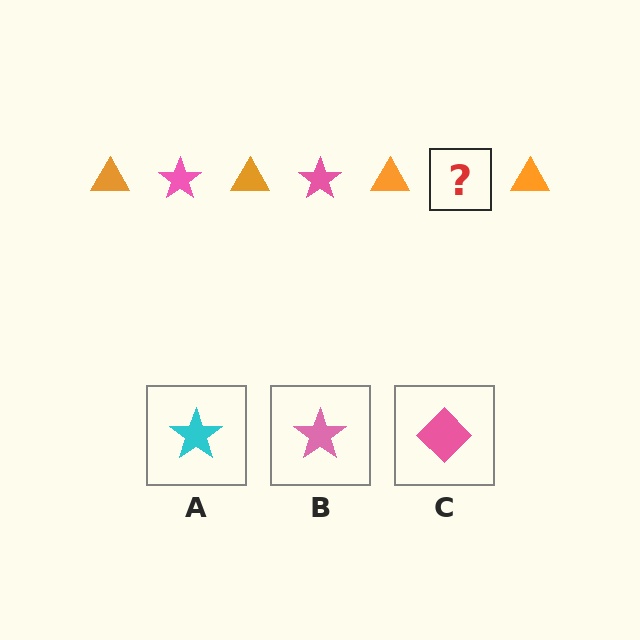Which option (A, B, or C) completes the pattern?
B.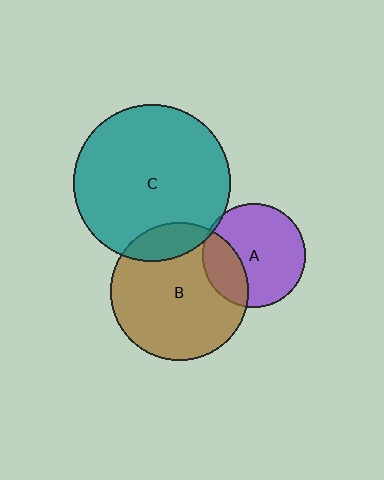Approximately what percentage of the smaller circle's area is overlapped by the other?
Approximately 5%.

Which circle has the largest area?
Circle C (teal).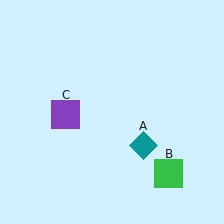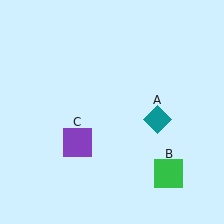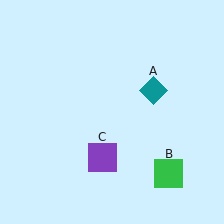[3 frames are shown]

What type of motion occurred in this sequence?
The teal diamond (object A), purple square (object C) rotated counterclockwise around the center of the scene.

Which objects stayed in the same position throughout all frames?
Green square (object B) remained stationary.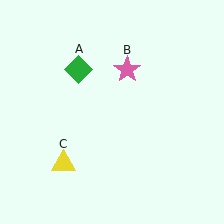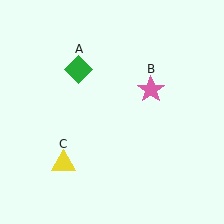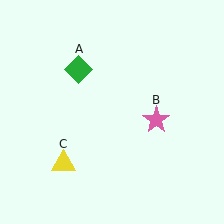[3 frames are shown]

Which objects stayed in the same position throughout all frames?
Green diamond (object A) and yellow triangle (object C) remained stationary.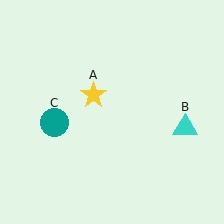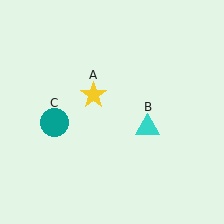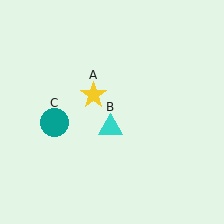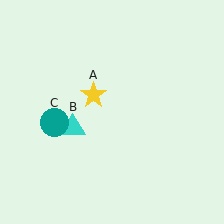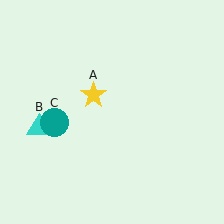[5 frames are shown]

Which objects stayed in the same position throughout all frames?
Yellow star (object A) and teal circle (object C) remained stationary.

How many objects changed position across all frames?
1 object changed position: cyan triangle (object B).